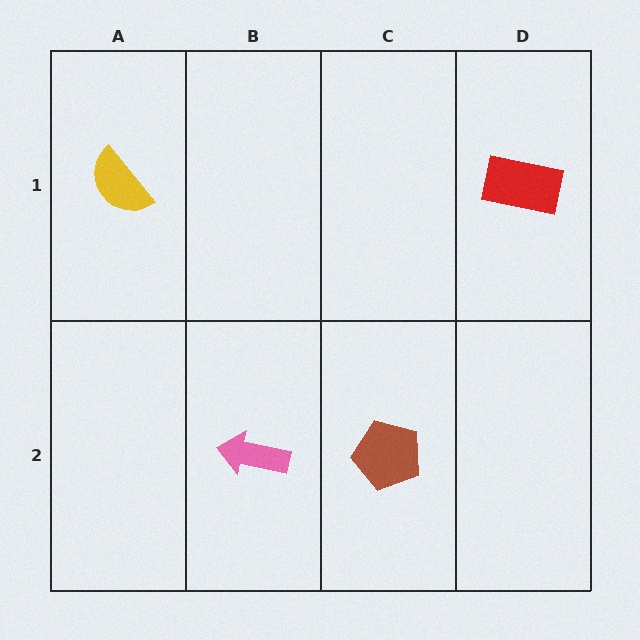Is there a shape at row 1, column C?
No, that cell is empty.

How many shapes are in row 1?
2 shapes.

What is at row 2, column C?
A brown pentagon.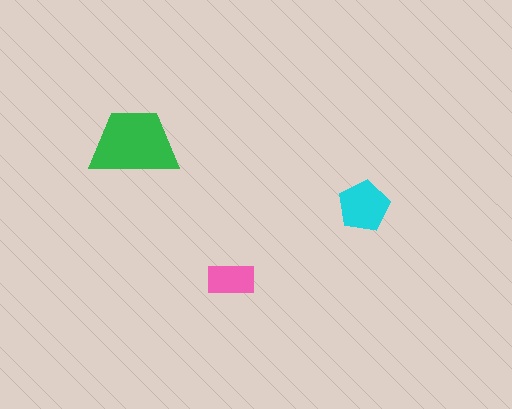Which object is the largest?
The green trapezoid.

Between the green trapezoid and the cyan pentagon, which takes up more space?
The green trapezoid.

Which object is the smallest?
The pink rectangle.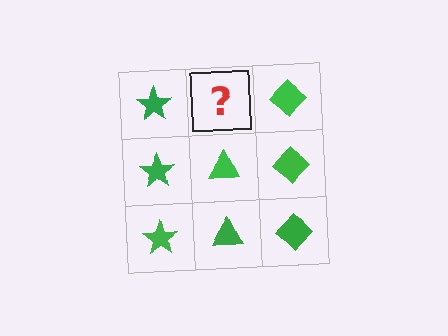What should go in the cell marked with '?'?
The missing cell should contain a green triangle.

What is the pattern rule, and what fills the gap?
The rule is that each column has a consistent shape. The gap should be filled with a green triangle.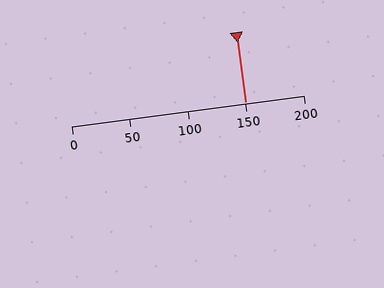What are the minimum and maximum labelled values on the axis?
The axis runs from 0 to 200.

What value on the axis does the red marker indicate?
The marker indicates approximately 150.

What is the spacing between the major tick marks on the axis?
The major ticks are spaced 50 apart.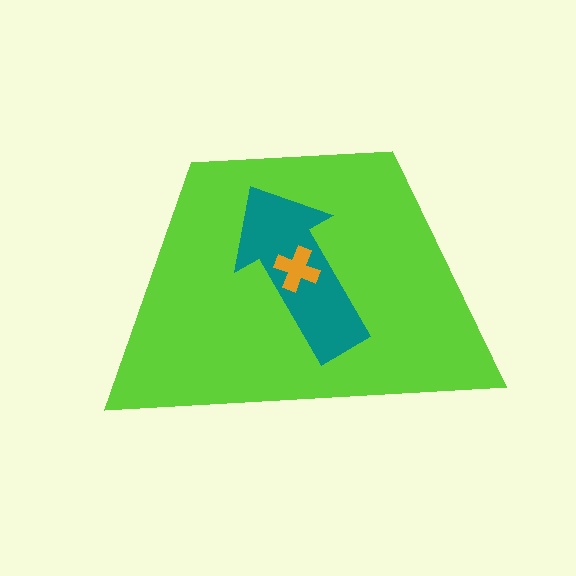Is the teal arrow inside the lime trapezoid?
Yes.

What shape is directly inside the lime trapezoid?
The teal arrow.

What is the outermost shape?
The lime trapezoid.